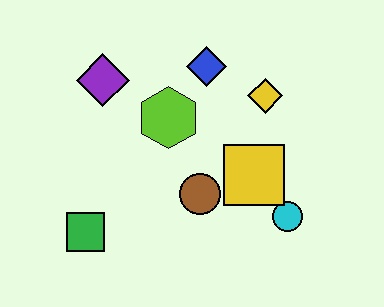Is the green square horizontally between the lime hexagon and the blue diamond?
No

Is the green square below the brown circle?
Yes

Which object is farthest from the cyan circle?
The purple diamond is farthest from the cyan circle.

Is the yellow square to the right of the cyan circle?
No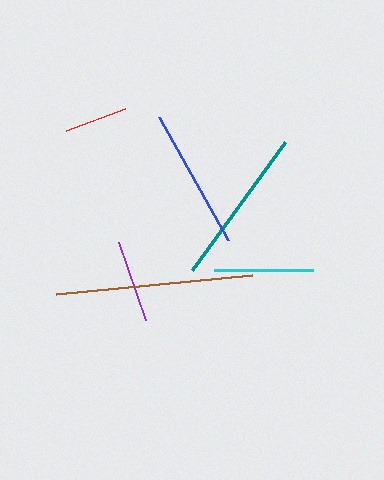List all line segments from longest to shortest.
From longest to shortest: brown, teal, blue, cyan, purple, red.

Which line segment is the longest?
The brown line is the longest at approximately 197 pixels.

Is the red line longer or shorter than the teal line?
The teal line is longer than the red line.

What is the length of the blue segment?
The blue segment is approximately 141 pixels long.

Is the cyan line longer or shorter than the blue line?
The blue line is longer than the cyan line.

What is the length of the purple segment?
The purple segment is approximately 83 pixels long.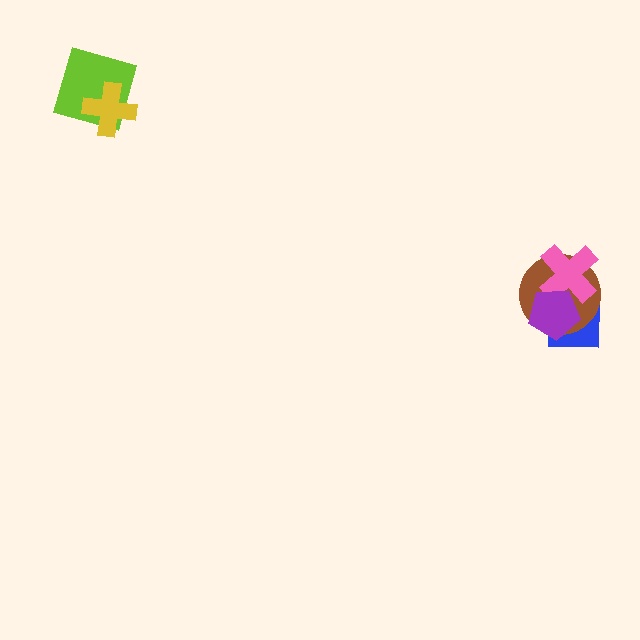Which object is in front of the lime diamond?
The yellow cross is in front of the lime diamond.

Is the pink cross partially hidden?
Yes, it is partially covered by another shape.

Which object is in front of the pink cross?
The purple pentagon is in front of the pink cross.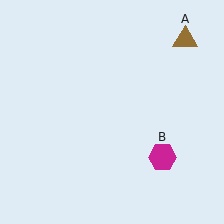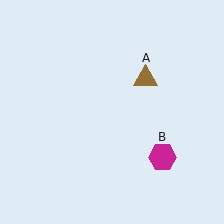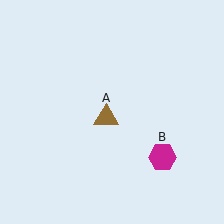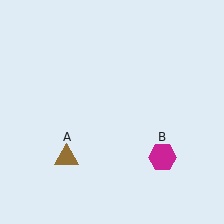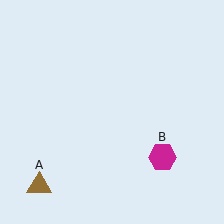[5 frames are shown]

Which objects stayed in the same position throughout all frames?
Magenta hexagon (object B) remained stationary.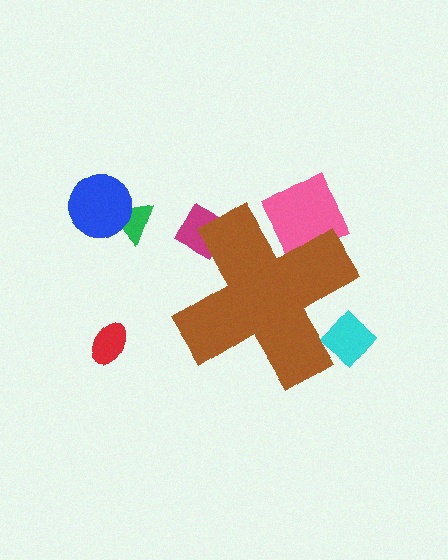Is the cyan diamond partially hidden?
Yes, the cyan diamond is partially hidden behind the brown cross.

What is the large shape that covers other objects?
A brown cross.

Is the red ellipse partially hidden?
No, the red ellipse is fully visible.